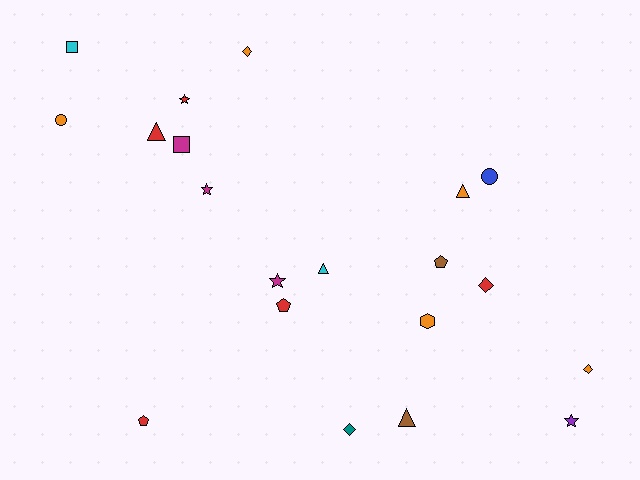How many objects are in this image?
There are 20 objects.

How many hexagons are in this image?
There is 1 hexagon.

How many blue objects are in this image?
There is 1 blue object.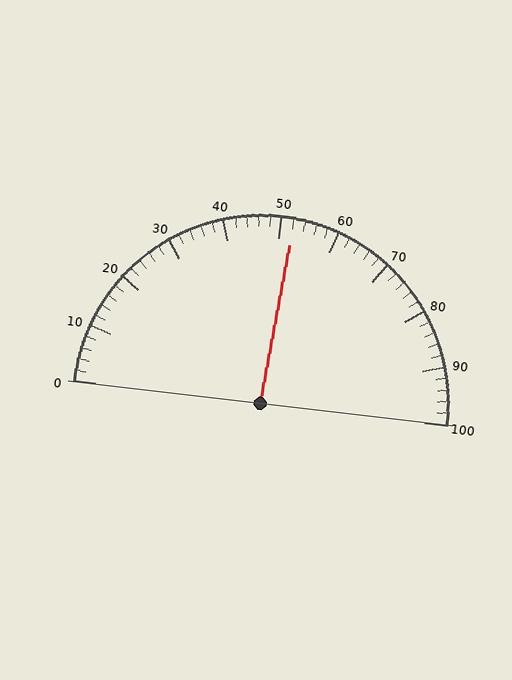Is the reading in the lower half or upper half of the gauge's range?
The reading is in the upper half of the range (0 to 100).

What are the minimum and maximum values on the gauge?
The gauge ranges from 0 to 100.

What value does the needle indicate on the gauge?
The needle indicates approximately 52.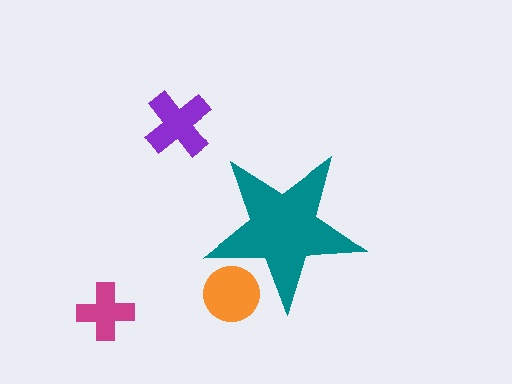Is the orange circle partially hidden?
Yes, the orange circle is partially hidden behind the teal star.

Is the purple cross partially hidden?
No, the purple cross is fully visible.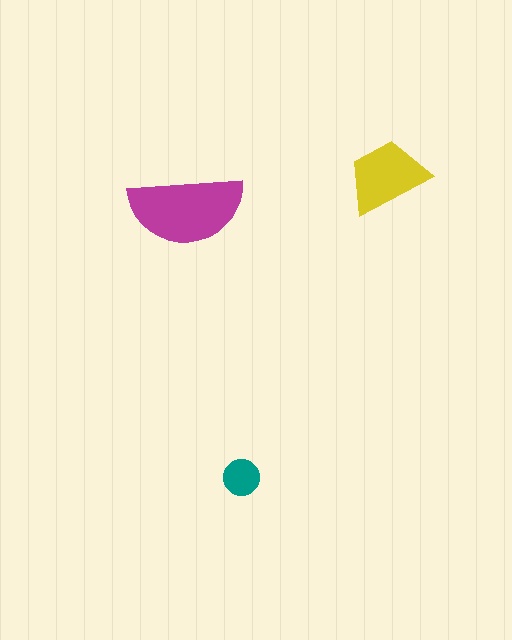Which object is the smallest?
The teal circle.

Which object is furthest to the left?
The magenta semicircle is leftmost.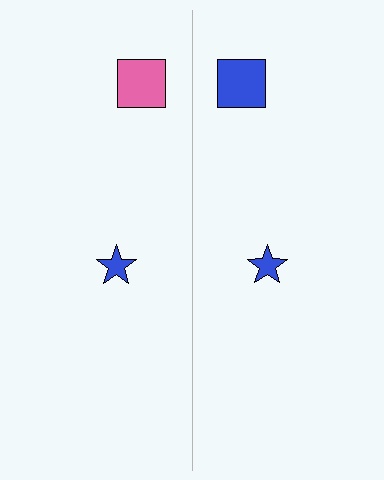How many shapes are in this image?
There are 4 shapes in this image.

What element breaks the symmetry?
The blue square on the right side breaks the symmetry — its mirror counterpart is pink.